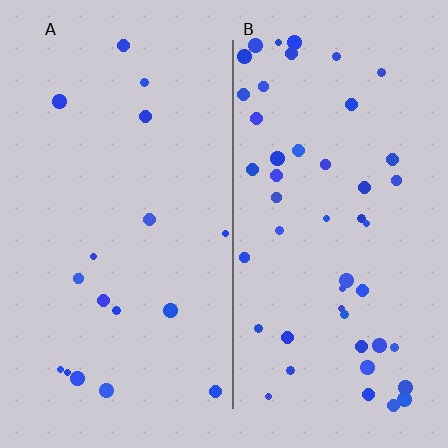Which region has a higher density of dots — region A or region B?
B (the right).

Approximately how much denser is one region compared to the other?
Approximately 2.9× — region B over region A.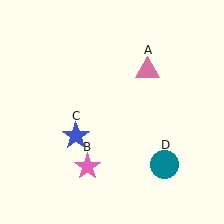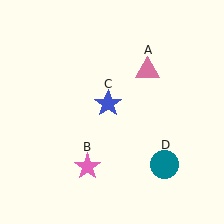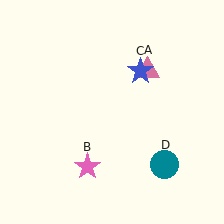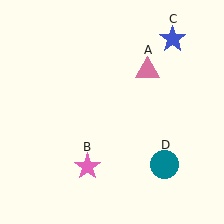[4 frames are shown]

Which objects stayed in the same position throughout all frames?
Pink triangle (object A) and pink star (object B) and teal circle (object D) remained stationary.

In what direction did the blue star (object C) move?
The blue star (object C) moved up and to the right.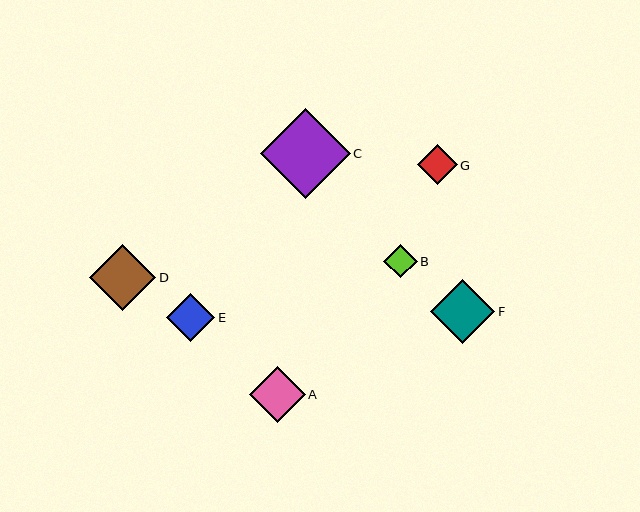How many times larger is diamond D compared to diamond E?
Diamond D is approximately 1.4 times the size of diamond E.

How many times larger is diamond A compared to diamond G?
Diamond A is approximately 1.4 times the size of diamond G.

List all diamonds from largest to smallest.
From largest to smallest: C, D, F, A, E, G, B.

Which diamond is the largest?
Diamond C is the largest with a size of approximately 90 pixels.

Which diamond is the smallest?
Diamond B is the smallest with a size of approximately 33 pixels.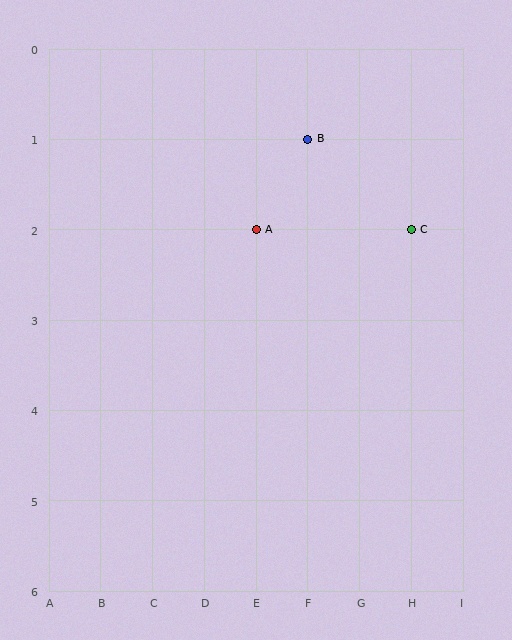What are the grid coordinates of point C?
Point C is at grid coordinates (H, 2).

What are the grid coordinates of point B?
Point B is at grid coordinates (F, 1).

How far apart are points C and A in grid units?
Points C and A are 3 columns apart.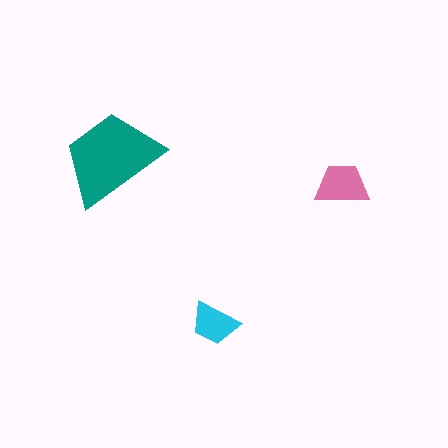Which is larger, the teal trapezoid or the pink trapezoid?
The teal one.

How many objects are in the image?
There are 3 objects in the image.